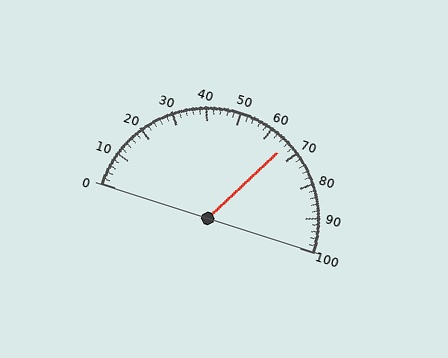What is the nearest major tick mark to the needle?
The nearest major tick mark is 70.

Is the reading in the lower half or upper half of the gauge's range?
The reading is in the upper half of the range (0 to 100).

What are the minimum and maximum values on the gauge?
The gauge ranges from 0 to 100.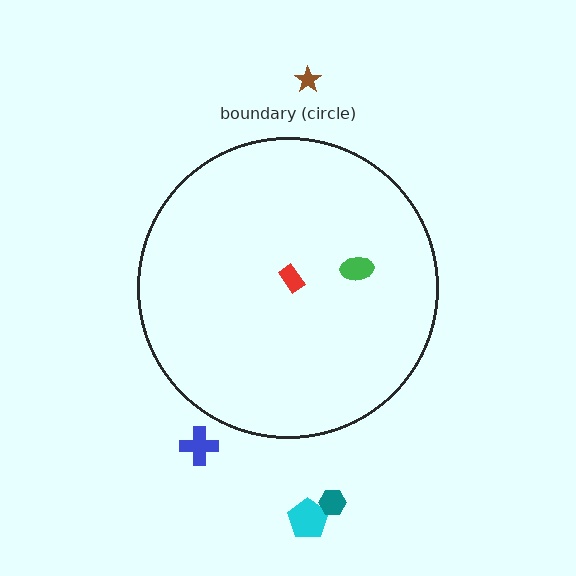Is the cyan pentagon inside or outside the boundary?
Outside.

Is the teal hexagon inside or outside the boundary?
Outside.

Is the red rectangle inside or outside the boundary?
Inside.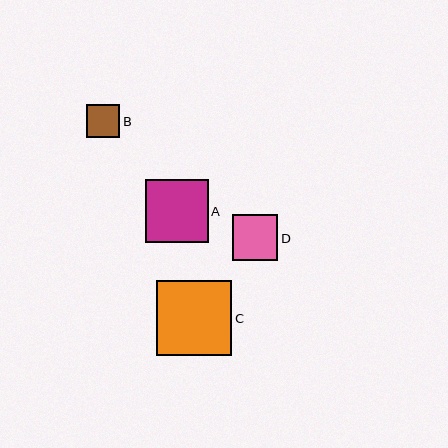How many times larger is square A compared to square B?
Square A is approximately 1.9 times the size of square B.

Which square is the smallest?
Square B is the smallest with a size of approximately 33 pixels.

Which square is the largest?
Square C is the largest with a size of approximately 75 pixels.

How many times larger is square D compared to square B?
Square D is approximately 1.4 times the size of square B.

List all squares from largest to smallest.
From largest to smallest: C, A, D, B.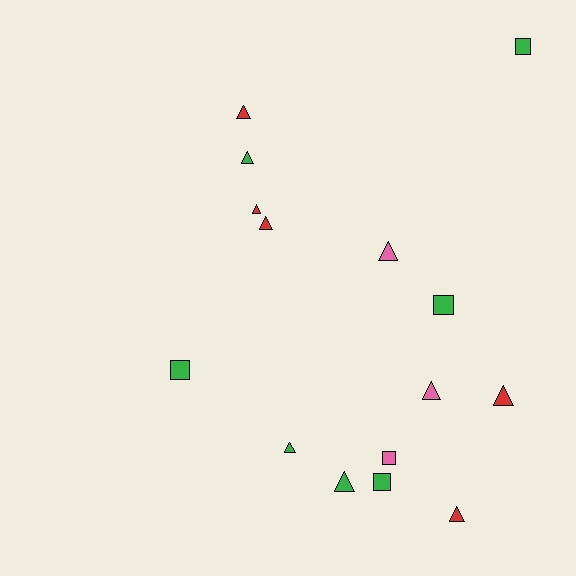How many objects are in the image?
There are 15 objects.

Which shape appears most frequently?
Triangle, with 10 objects.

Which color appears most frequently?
Green, with 7 objects.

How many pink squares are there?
There is 1 pink square.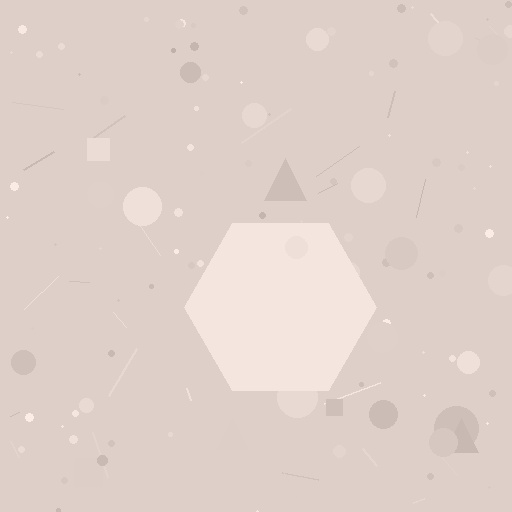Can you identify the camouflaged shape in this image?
The camouflaged shape is a hexagon.